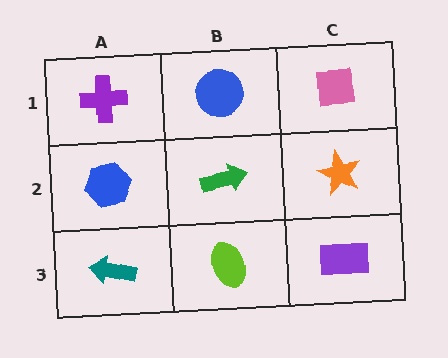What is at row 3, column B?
A lime ellipse.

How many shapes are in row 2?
3 shapes.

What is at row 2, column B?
A green arrow.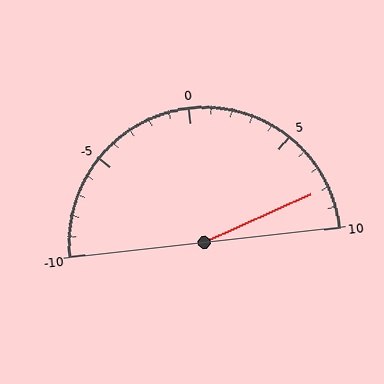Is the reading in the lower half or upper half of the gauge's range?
The reading is in the upper half of the range (-10 to 10).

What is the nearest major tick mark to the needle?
The nearest major tick mark is 10.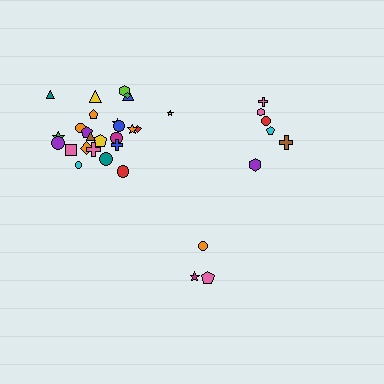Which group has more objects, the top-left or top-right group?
The top-left group.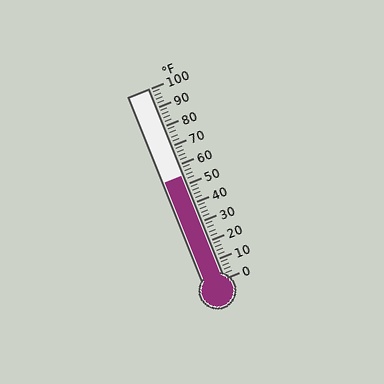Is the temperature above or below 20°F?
The temperature is above 20°F.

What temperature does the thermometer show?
The thermometer shows approximately 54°F.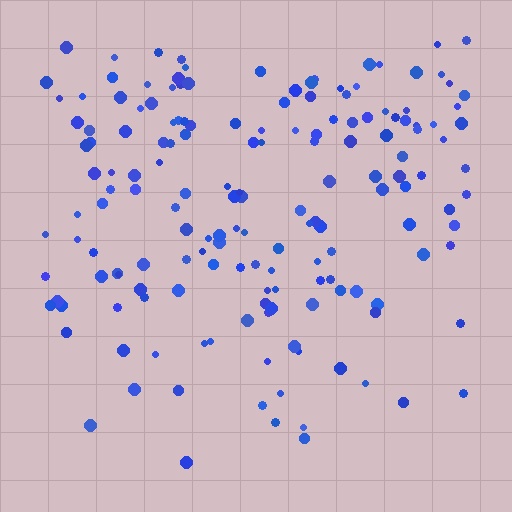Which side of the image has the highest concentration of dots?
The top.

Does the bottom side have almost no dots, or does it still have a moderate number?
Still a moderate number, just noticeably fewer than the top.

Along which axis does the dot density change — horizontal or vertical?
Vertical.